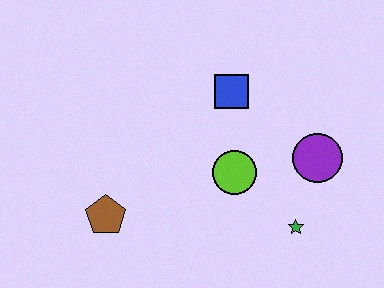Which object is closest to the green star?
The purple circle is closest to the green star.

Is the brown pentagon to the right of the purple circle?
No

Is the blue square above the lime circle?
Yes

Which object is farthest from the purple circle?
The brown pentagon is farthest from the purple circle.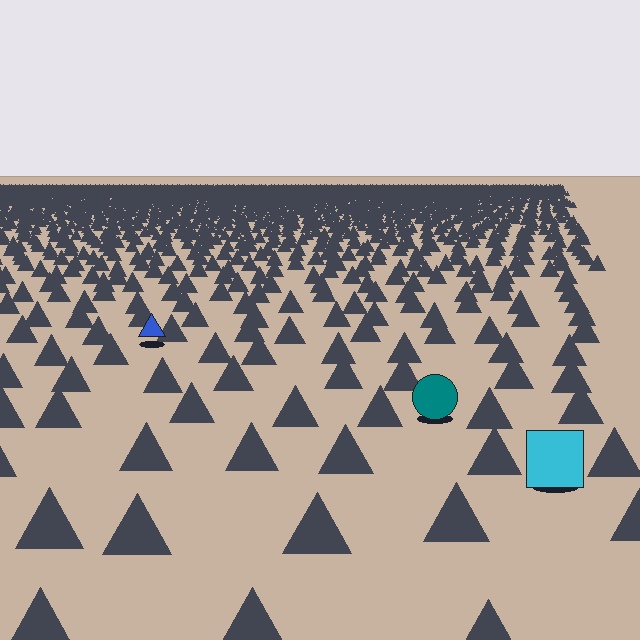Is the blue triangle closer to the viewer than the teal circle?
No. The teal circle is closer — you can tell from the texture gradient: the ground texture is coarser near it.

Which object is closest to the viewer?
The cyan square is closest. The texture marks near it are larger and more spread out.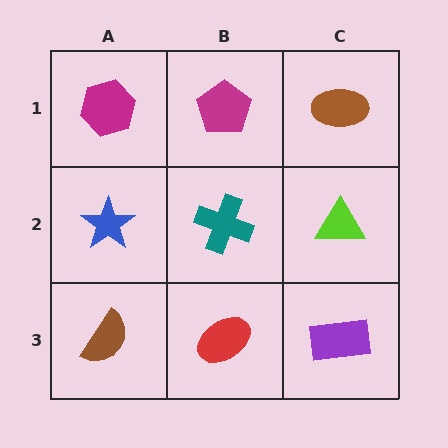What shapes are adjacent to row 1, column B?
A teal cross (row 2, column B), a magenta hexagon (row 1, column A), a brown ellipse (row 1, column C).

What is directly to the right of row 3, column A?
A red ellipse.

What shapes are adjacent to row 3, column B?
A teal cross (row 2, column B), a brown semicircle (row 3, column A), a purple rectangle (row 3, column C).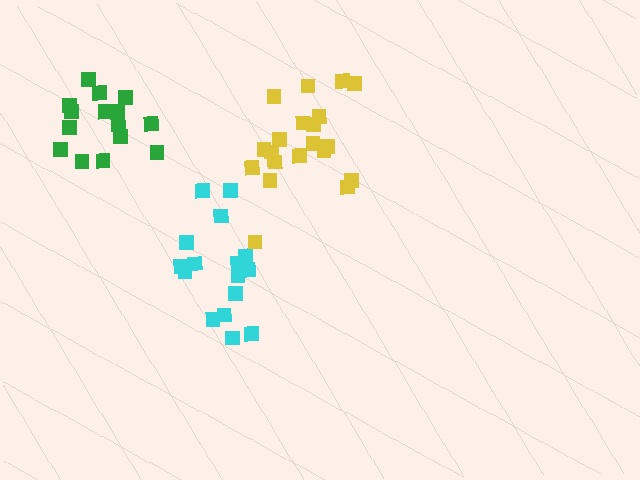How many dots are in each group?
Group 1: 16 dots, Group 2: 17 dots, Group 3: 20 dots (53 total).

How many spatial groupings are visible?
There are 3 spatial groupings.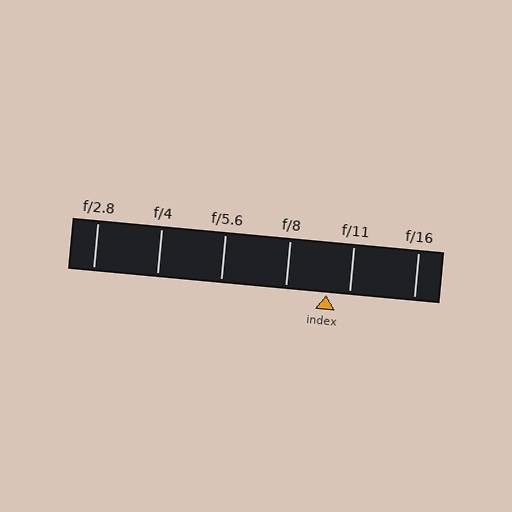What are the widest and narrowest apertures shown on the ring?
The widest aperture shown is f/2.8 and the narrowest is f/16.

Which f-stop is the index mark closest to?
The index mark is closest to f/11.